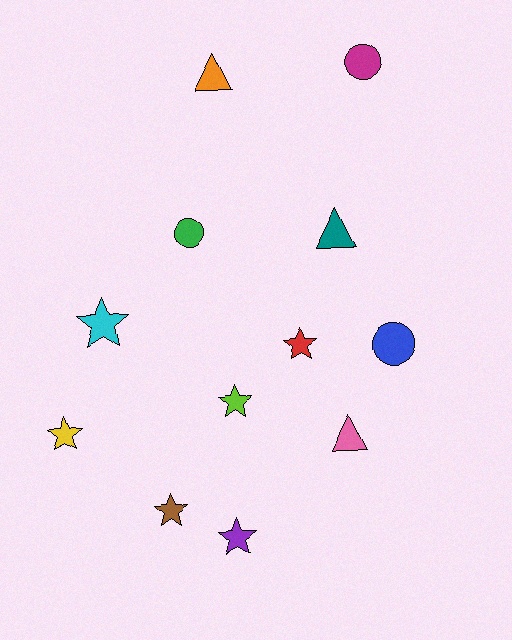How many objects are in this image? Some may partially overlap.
There are 12 objects.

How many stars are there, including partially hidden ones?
There are 6 stars.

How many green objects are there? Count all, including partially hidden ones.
There is 1 green object.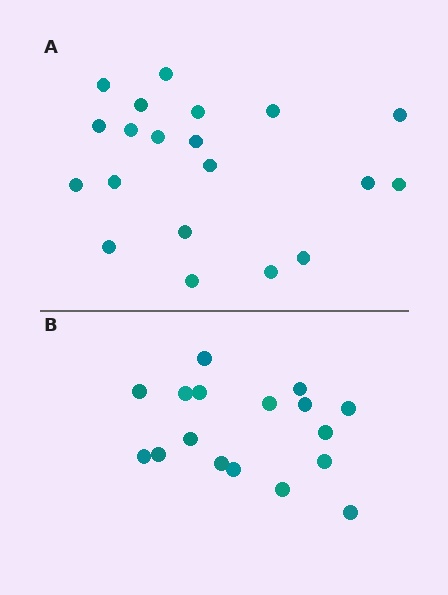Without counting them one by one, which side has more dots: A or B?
Region A (the top region) has more dots.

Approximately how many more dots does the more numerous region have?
Region A has just a few more — roughly 2 or 3 more dots than region B.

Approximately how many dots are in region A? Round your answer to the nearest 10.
About 20 dots.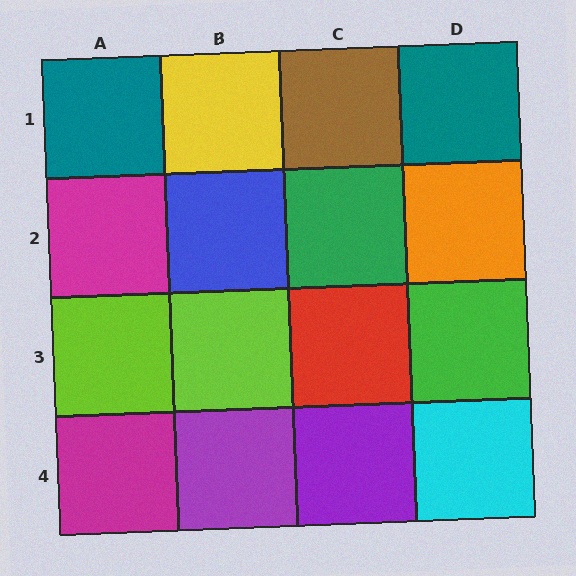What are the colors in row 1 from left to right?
Teal, yellow, brown, teal.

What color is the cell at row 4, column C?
Purple.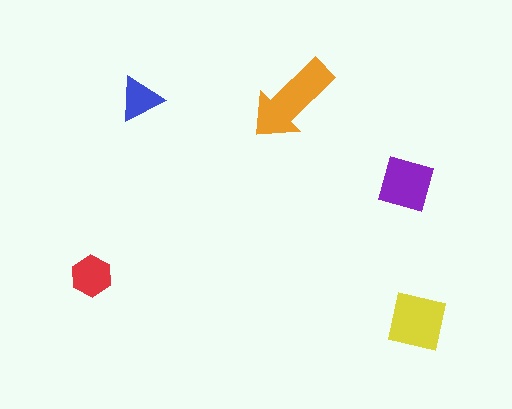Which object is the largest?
The orange arrow.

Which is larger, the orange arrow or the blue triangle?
The orange arrow.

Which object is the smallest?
The blue triangle.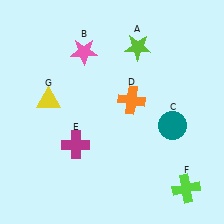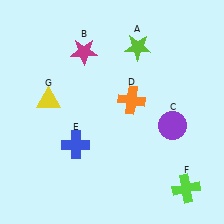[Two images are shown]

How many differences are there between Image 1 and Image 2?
There are 3 differences between the two images.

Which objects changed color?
B changed from pink to magenta. C changed from teal to purple. E changed from magenta to blue.